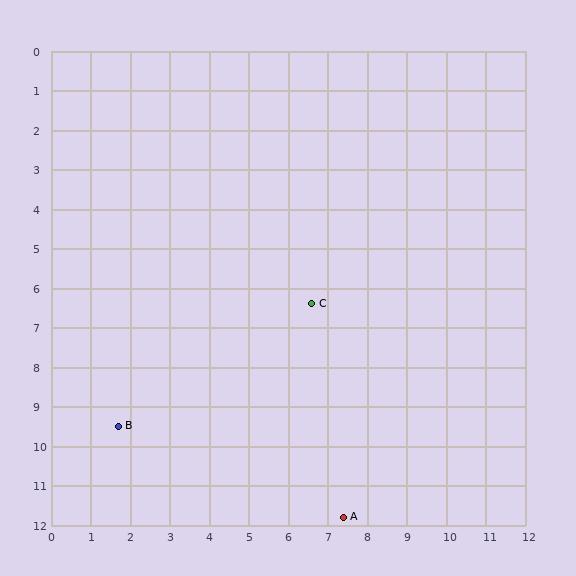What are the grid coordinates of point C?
Point C is at approximately (6.6, 6.4).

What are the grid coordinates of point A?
Point A is at approximately (7.4, 11.8).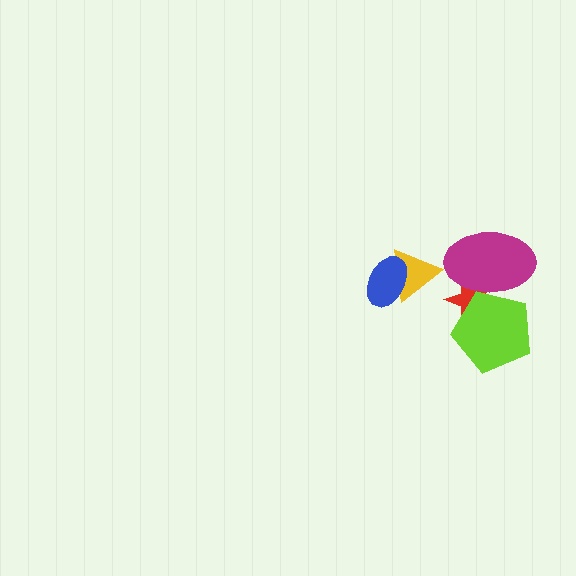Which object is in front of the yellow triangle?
The blue ellipse is in front of the yellow triangle.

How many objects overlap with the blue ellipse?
1 object overlaps with the blue ellipse.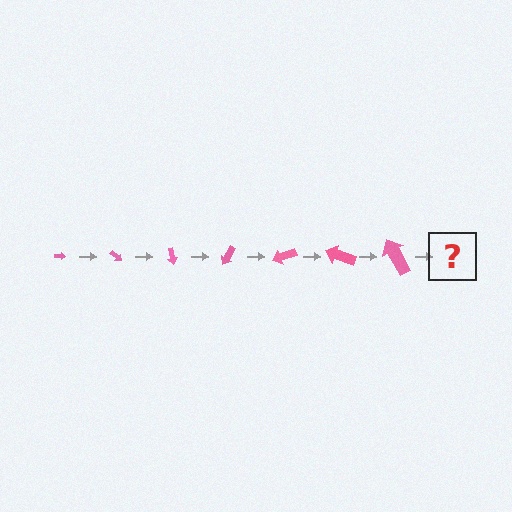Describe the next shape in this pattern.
It should be an arrow, larger than the previous one and rotated 280 degrees from the start.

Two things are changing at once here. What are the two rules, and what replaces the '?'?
The two rules are that the arrow grows larger each step and it rotates 40 degrees each step. The '?' should be an arrow, larger than the previous one and rotated 280 degrees from the start.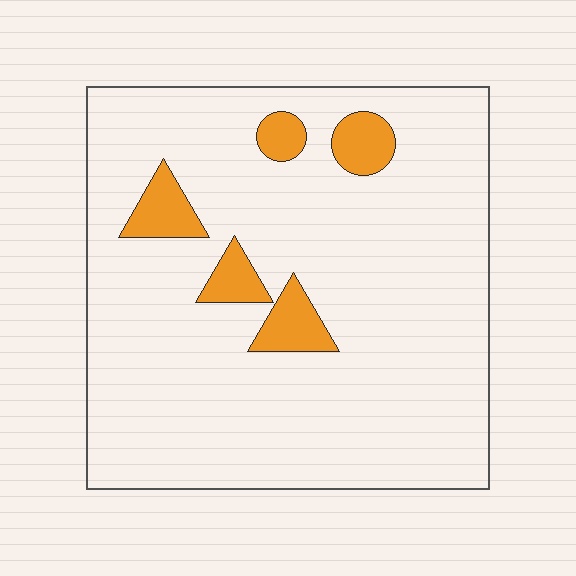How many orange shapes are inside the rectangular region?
5.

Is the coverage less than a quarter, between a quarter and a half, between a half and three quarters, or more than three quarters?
Less than a quarter.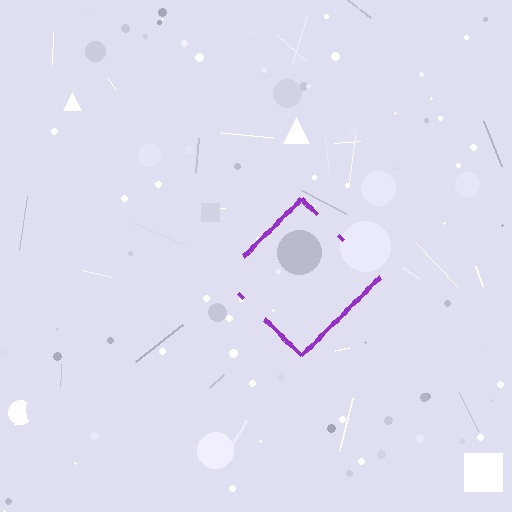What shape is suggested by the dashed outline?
The dashed outline suggests a diamond.